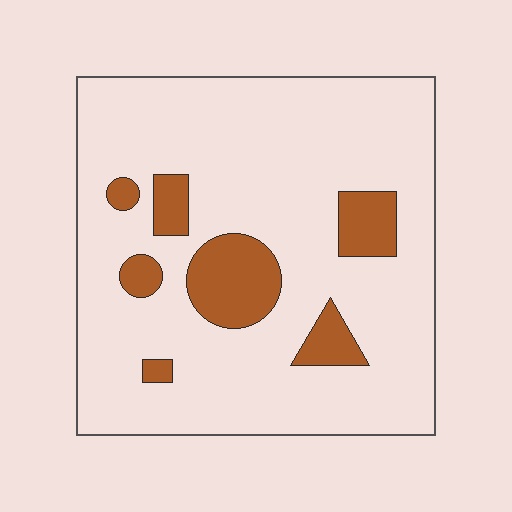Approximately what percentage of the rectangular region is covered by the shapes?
Approximately 15%.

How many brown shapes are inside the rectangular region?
7.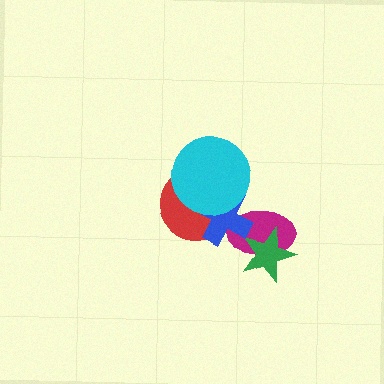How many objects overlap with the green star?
1 object overlaps with the green star.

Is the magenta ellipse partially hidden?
Yes, it is partially covered by another shape.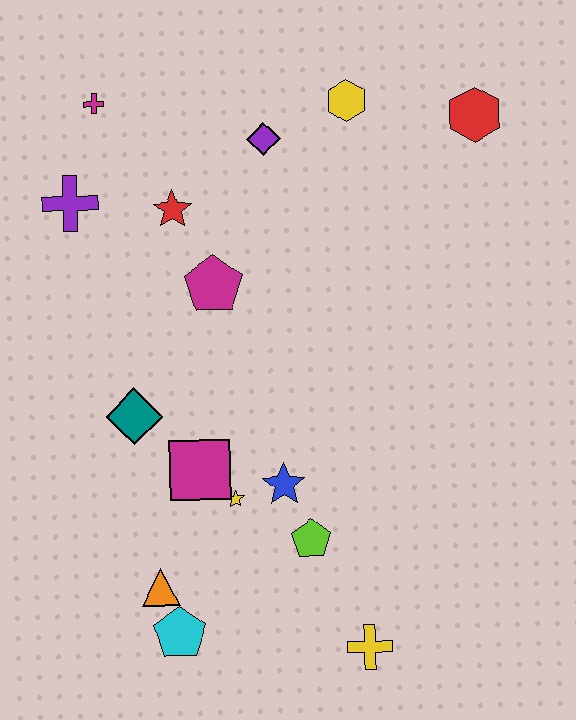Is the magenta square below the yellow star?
No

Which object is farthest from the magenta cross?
The yellow cross is farthest from the magenta cross.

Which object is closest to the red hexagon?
The yellow hexagon is closest to the red hexagon.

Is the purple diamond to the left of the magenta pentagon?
No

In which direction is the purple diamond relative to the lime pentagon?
The purple diamond is above the lime pentagon.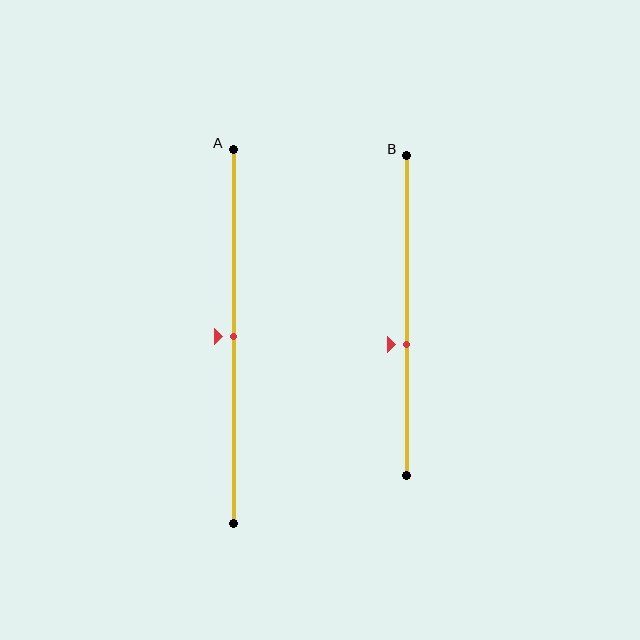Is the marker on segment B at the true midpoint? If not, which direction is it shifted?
No, the marker on segment B is shifted downward by about 9% of the segment length.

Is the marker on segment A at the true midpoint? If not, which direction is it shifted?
Yes, the marker on segment A is at the true midpoint.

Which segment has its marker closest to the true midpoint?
Segment A has its marker closest to the true midpoint.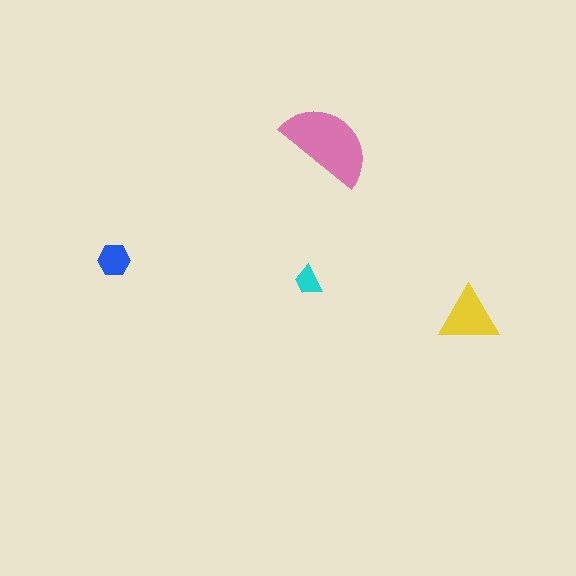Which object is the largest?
The pink semicircle.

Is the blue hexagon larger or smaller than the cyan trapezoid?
Larger.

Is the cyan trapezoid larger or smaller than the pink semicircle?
Smaller.